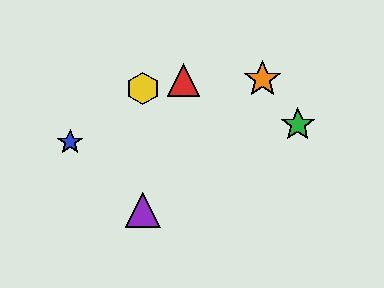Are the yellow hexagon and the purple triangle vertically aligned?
Yes, both are at x≈143.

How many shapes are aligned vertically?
2 shapes (the yellow hexagon, the purple triangle) are aligned vertically.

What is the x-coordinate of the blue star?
The blue star is at x≈70.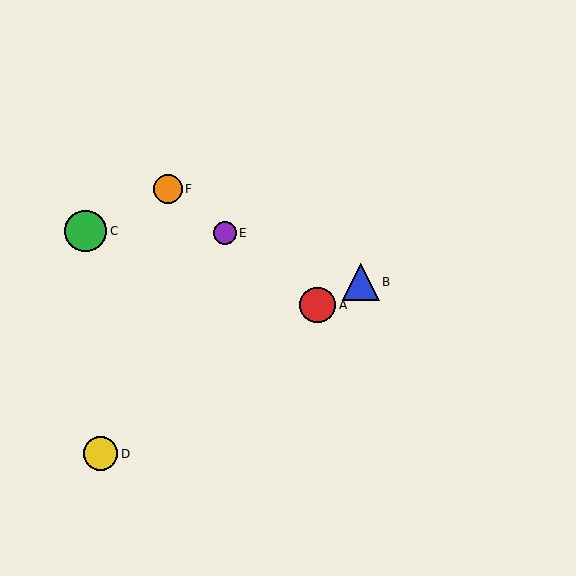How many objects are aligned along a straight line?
3 objects (A, E, F) are aligned along a straight line.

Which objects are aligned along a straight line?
Objects A, E, F are aligned along a straight line.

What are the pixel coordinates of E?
Object E is at (225, 233).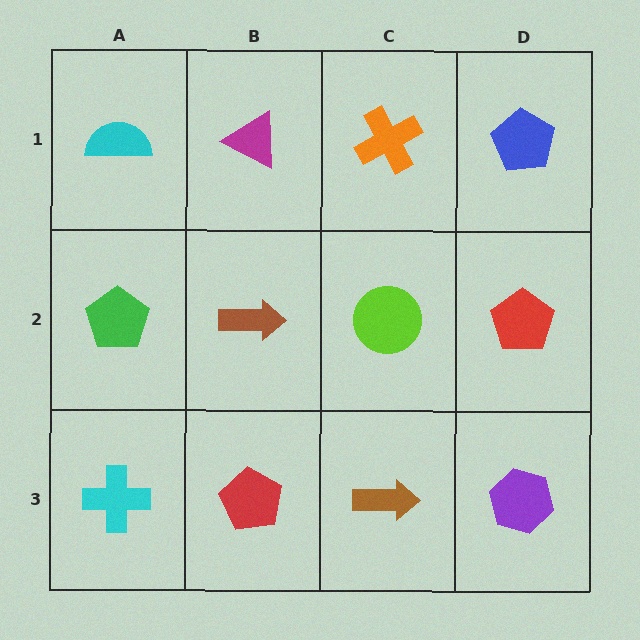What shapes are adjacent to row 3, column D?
A red pentagon (row 2, column D), a brown arrow (row 3, column C).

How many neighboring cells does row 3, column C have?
3.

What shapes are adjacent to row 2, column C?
An orange cross (row 1, column C), a brown arrow (row 3, column C), a brown arrow (row 2, column B), a red pentagon (row 2, column D).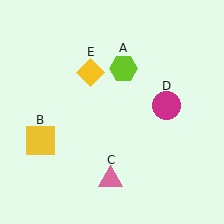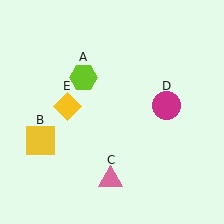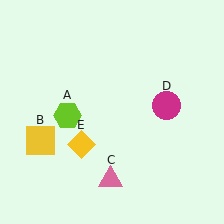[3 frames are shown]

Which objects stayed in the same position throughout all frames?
Yellow square (object B) and pink triangle (object C) and magenta circle (object D) remained stationary.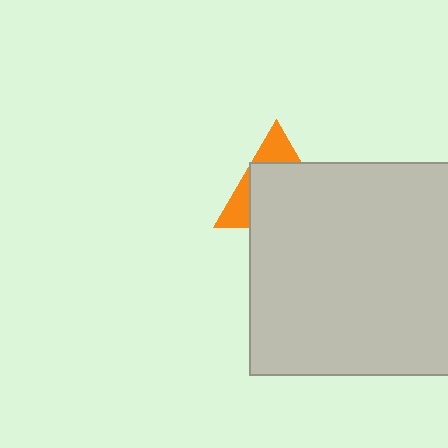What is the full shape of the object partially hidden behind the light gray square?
The partially hidden object is an orange triangle.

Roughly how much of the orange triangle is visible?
A small part of it is visible (roughly 32%).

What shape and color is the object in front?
The object in front is a light gray square.